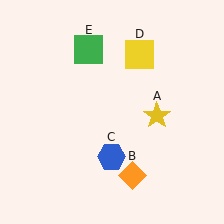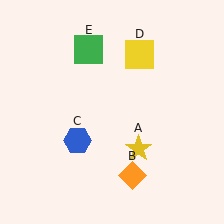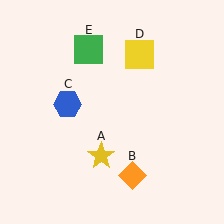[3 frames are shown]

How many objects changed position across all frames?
2 objects changed position: yellow star (object A), blue hexagon (object C).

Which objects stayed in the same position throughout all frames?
Orange diamond (object B) and yellow square (object D) and green square (object E) remained stationary.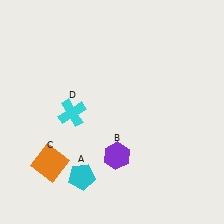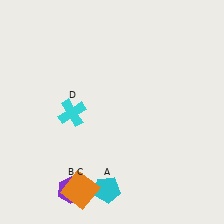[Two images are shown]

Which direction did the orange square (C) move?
The orange square (C) moved right.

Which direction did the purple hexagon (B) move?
The purple hexagon (B) moved left.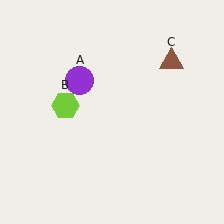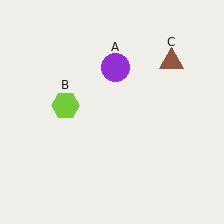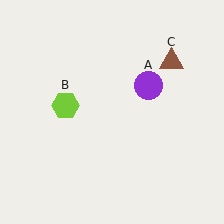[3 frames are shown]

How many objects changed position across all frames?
1 object changed position: purple circle (object A).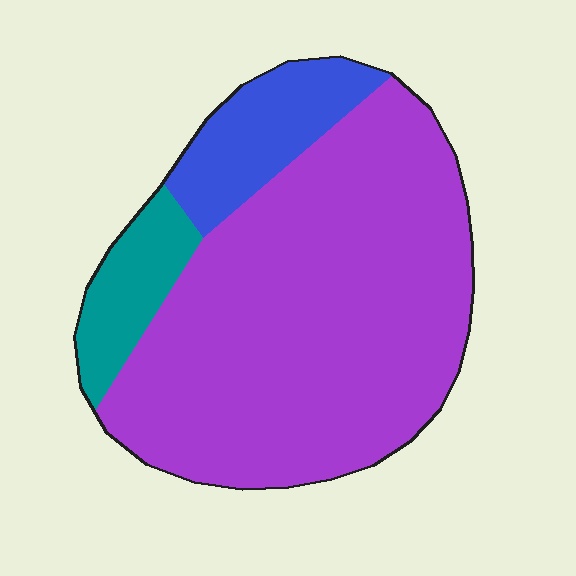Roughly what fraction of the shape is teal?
Teal covers 10% of the shape.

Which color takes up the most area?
Purple, at roughly 75%.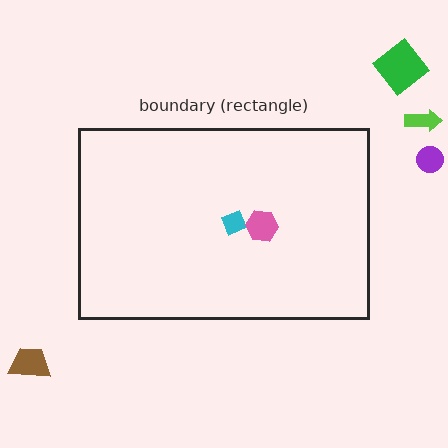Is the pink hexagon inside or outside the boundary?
Inside.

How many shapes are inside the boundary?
2 inside, 4 outside.